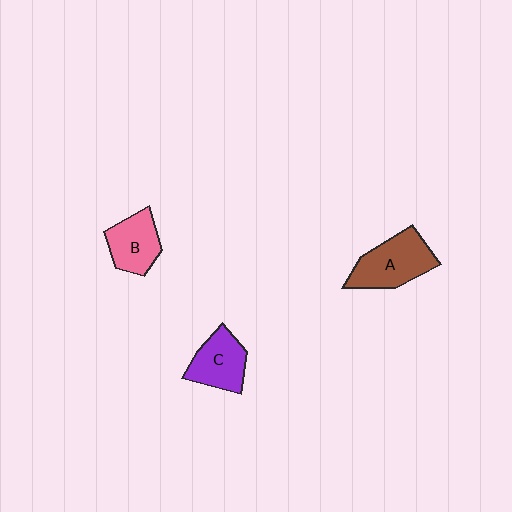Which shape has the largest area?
Shape A (brown).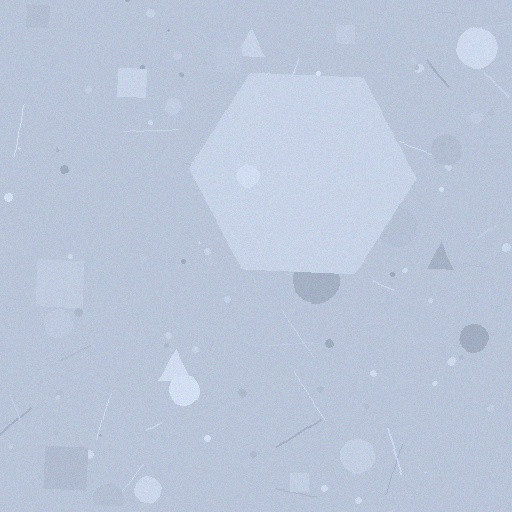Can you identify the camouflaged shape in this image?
The camouflaged shape is a hexagon.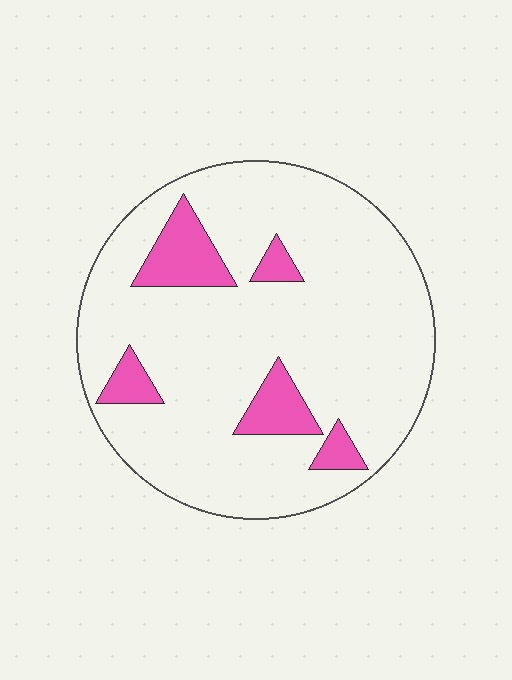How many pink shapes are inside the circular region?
5.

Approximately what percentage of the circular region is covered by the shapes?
Approximately 15%.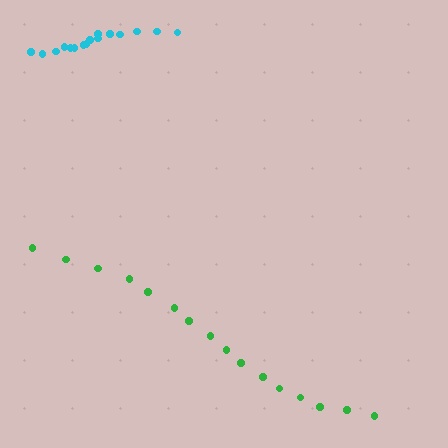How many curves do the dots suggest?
There are 2 distinct paths.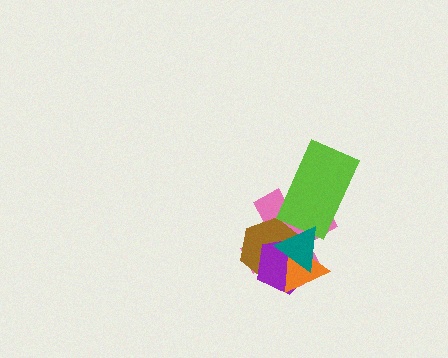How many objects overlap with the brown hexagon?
4 objects overlap with the brown hexagon.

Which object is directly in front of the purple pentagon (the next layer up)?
The orange triangle is directly in front of the purple pentagon.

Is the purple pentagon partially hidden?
Yes, it is partially covered by another shape.